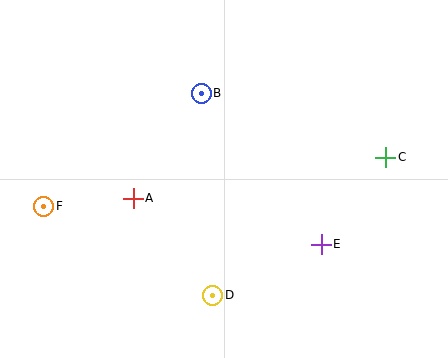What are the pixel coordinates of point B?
Point B is at (201, 93).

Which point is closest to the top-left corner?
Point F is closest to the top-left corner.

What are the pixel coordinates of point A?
Point A is at (133, 198).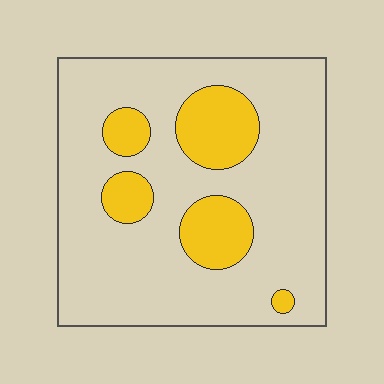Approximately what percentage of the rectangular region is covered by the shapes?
Approximately 20%.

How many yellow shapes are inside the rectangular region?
5.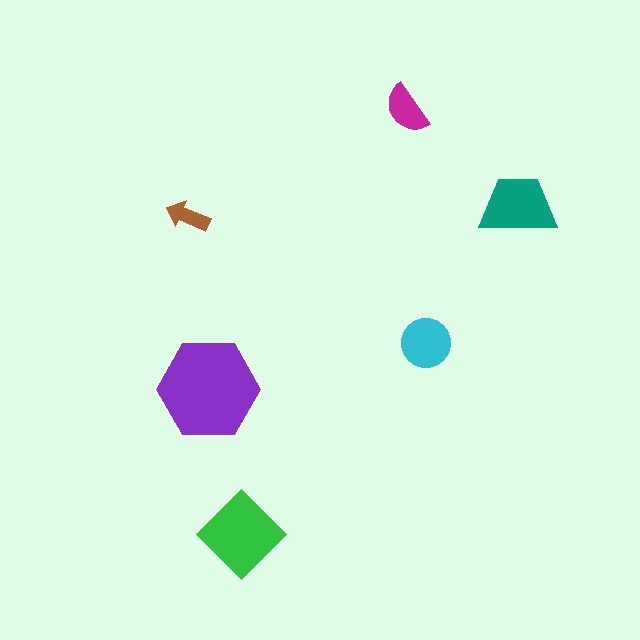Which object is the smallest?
The brown arrow.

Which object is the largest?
The purple hexagon.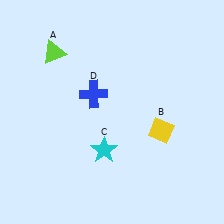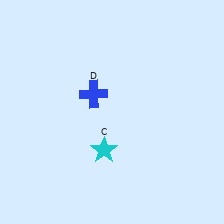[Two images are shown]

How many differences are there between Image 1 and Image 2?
There are 2 differences between the two images.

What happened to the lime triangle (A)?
The lime triangle (A) was removed in Image 2. It was in the top-left area of Image 1.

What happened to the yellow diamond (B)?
The yellow diamond (B) was removed in Image 2. It was in the bottom-right area of Image 1.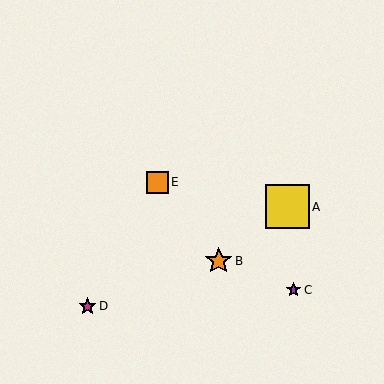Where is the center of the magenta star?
The center of the magenta star is at (87, 306).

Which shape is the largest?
The yellow square (labeled A) is the largest.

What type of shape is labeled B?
Shape B is an orange star.